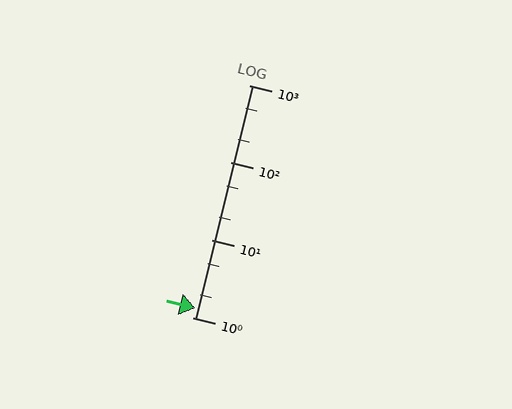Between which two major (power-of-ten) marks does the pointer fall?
The pointer is between 1 and 10.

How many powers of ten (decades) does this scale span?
The scale spans 3 decades, from 1 to 1000.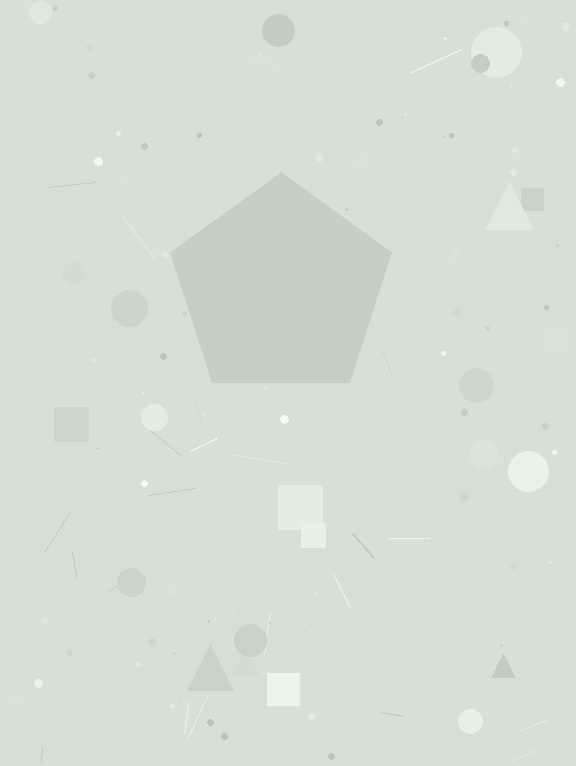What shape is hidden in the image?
A pentagon is hidden in the image.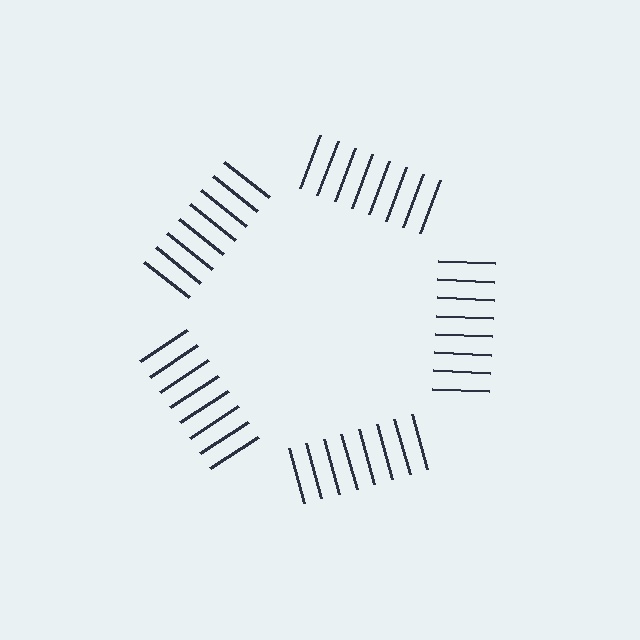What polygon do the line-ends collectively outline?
An illusory pentagon — the line segments terminate on its edges but no continuous stroke is drawn.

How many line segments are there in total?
40 — 8 along each of the 5 edges.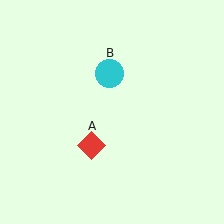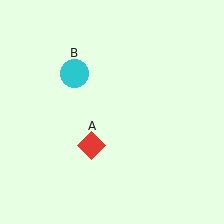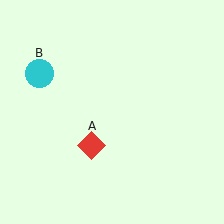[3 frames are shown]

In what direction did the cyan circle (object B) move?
The cyan circle (object B) moved left.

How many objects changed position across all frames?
1 object changed position: cyan circle (object B).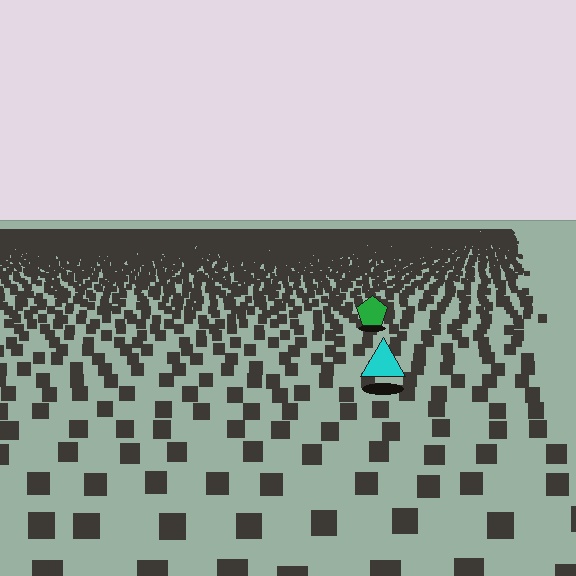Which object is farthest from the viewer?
The green pentagon is farthest from the viewer. It appears smaller and the ground texture around it is denser.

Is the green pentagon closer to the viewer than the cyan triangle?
No. The cyan triangle is closer — you can tell from the texture gradient: the ground texture is coarser near it.